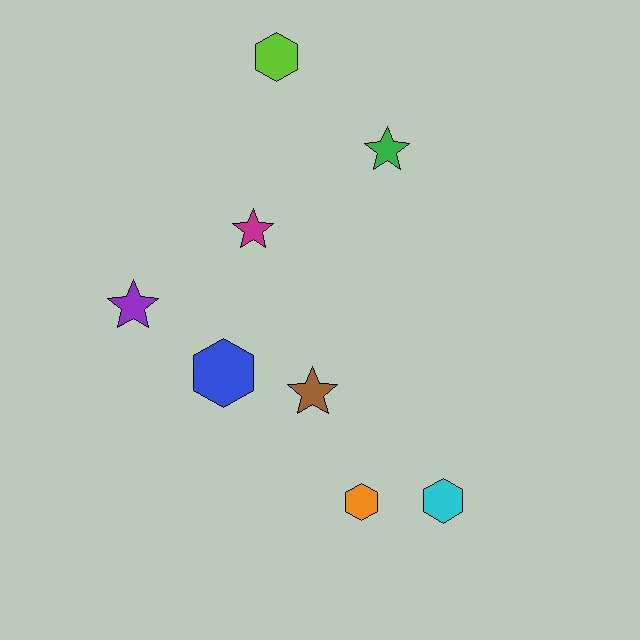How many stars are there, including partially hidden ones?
There are 4 stars.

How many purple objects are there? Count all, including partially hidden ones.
There is 1 purple object.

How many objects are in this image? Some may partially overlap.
There are 8 objects.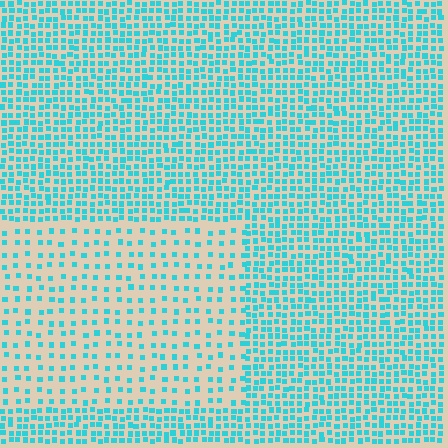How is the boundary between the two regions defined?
The boundary is defined by a change in element density (approximately 2.3x ratio). All elements are the same color, size, and shape.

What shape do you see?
I see a rectangle.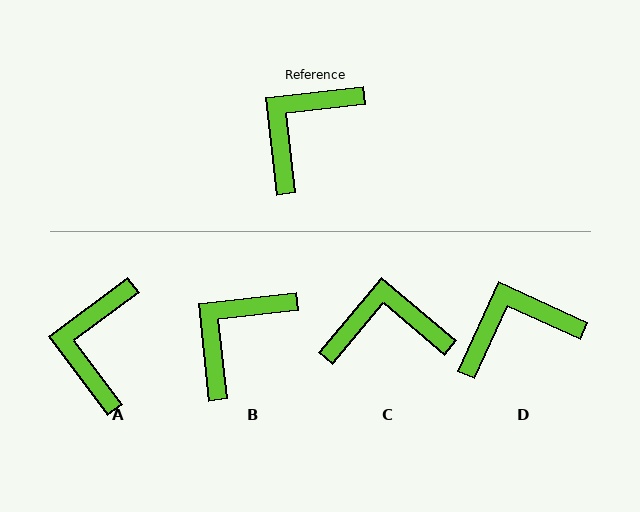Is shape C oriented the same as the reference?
No, it is off by about 47 degrees.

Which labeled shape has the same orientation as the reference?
B.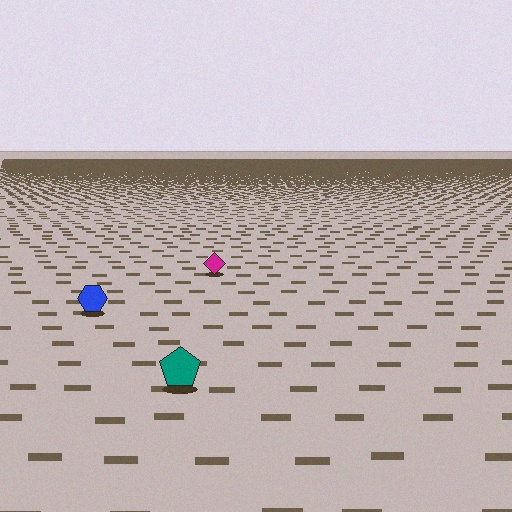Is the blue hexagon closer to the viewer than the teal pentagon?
No. The teal pentagon is closer — you can tell from the texture gradient: the ground texture is coarser near it.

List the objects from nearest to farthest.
From nearest to farthest: the teal pentagon, the blue hexagon, the magenta diamond.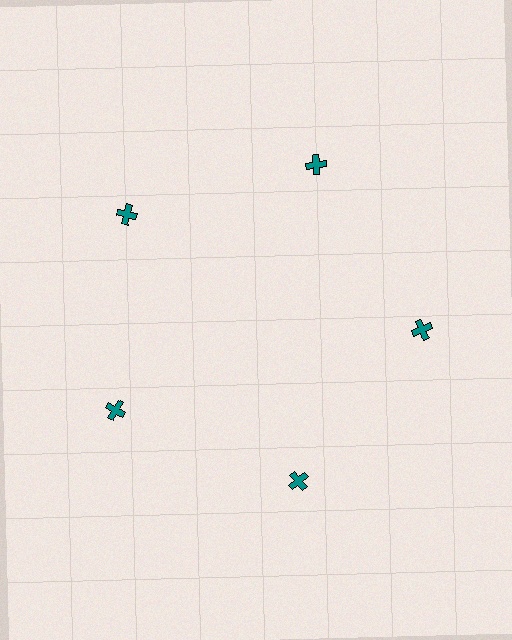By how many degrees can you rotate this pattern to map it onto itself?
The pattern maps onto itself every 72 degrees of rotation.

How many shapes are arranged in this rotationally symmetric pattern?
There are 5 shapes, arranged in 5 groups of 1.